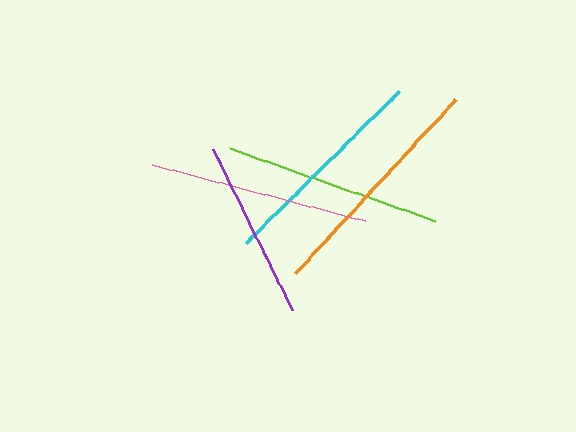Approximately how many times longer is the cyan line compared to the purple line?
The cyan line is approximately 1.2 times the length of the purple line.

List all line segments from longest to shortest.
From longest to shortest: orange, pink, lime, cyan, purple.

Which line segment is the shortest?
The purple line is the shortest at approximately 180 pixels.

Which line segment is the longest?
The orange line is the longest at approximately 236 pixels.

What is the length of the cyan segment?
The cyan segment is approximately 216 pixels long.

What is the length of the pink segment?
The pink segment is approximately 221 pixels long.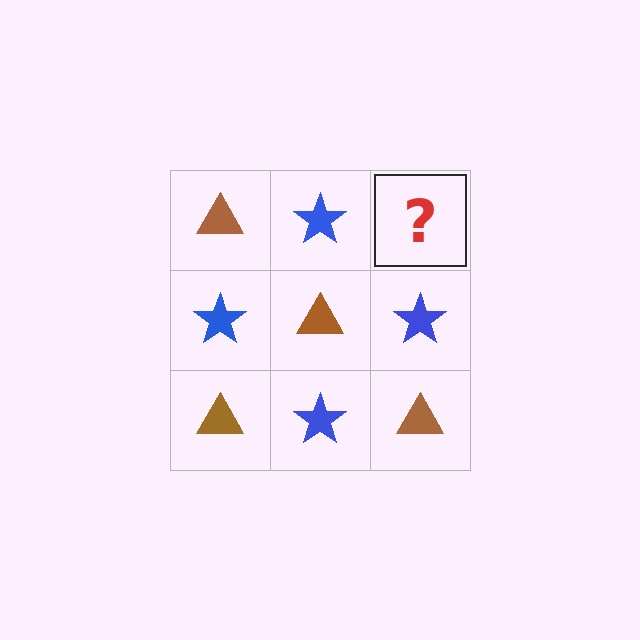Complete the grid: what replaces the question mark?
The question mark should be replaced with a brown triangle.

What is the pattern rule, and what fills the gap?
The rule is that it alternates brown triangle and blue star in a checkerboard pattern. The gap should be filled with a brown triangle.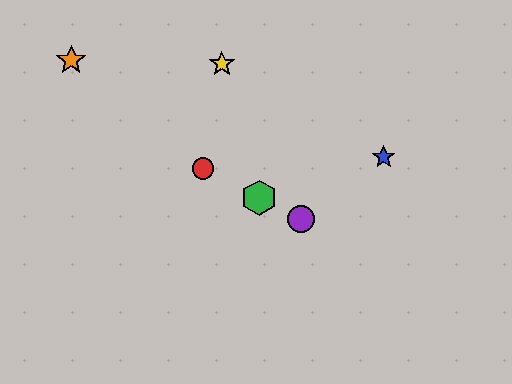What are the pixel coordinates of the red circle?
The red circle is at (203, 169).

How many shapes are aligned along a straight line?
3 shapes (the red circle, the green hexagon, the purple circle) are aligned along a straight line.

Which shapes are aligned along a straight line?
The red circle, the green hexagon, the purple circle are aligned along a straight line.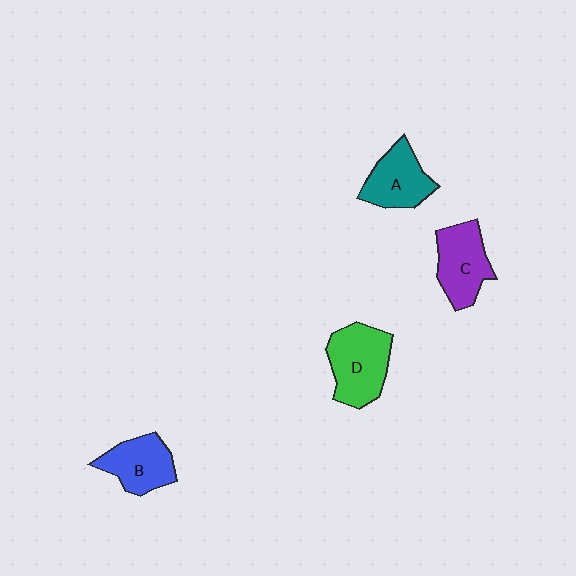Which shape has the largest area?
Shape D (green).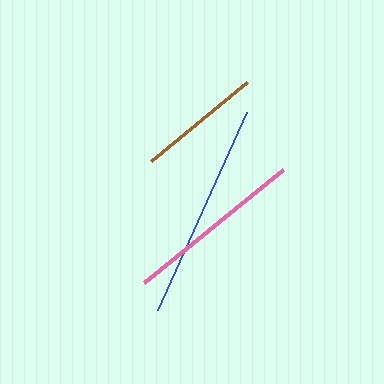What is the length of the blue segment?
The blue segment is approximately 218 pixels long.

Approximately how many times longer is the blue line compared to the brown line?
The blue line is approximately 1.8 times the length of the brown line.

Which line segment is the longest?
The blue line is the longest at approximately 218 pixels.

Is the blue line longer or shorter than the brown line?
The blue line is longer than the brown line.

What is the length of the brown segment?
The brown segment is approximately 124 pixels long.